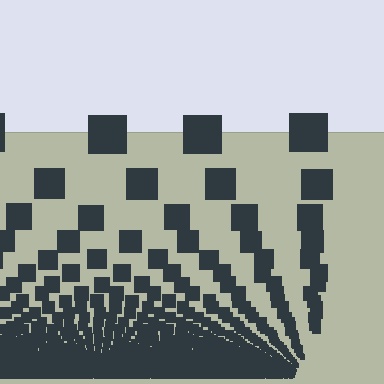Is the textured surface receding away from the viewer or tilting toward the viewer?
The surface appears to tilt toward the viewer. Texture elements get larger and sparser toward the top.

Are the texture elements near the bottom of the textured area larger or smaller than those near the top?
Smaller. The gradient is inverted — elements near the bottom are smaller and denser.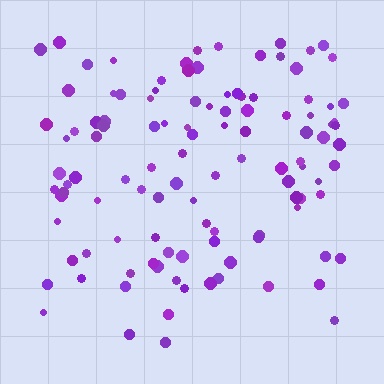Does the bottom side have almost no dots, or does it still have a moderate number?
Still a moderate number, just noticeably fewer than the top.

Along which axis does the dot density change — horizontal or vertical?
Vertical.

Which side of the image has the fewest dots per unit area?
The bottom.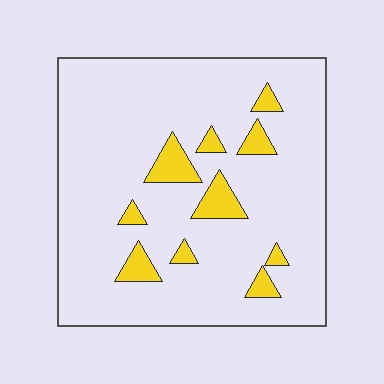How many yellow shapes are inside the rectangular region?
10.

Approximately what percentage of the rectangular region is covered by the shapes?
Approximately 10%.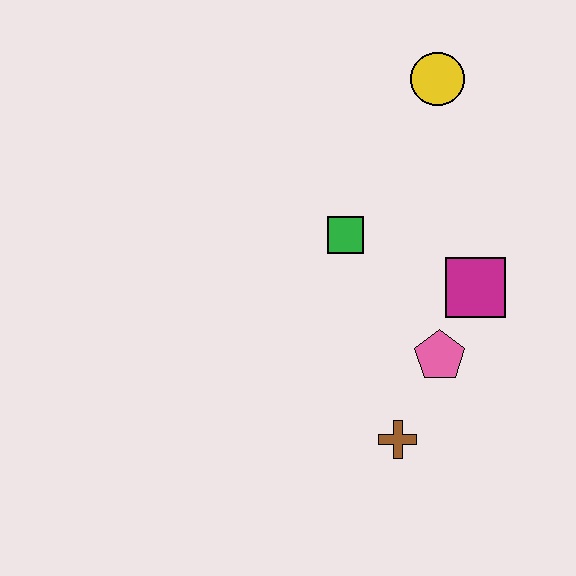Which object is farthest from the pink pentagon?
The yellow circle is farthest from the pink pentagon.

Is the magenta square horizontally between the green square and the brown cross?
No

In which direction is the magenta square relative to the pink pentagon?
The magenta square is above the pink pentagon.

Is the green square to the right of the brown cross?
No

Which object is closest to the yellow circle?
The green square is closest to the yellow circle.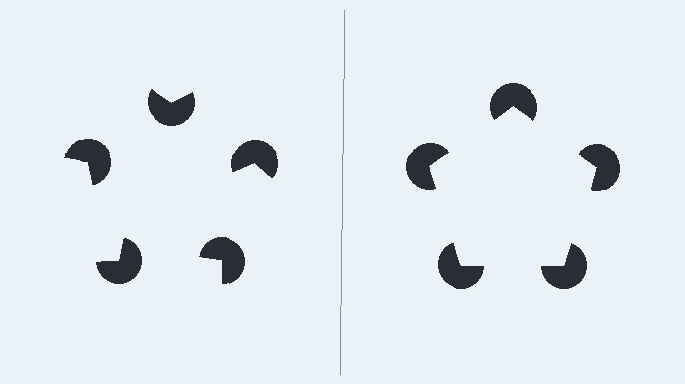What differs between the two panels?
The pac-man discs are positioned identically on both sides; only the wedge orientations differ. On the right they align to a pentagon; on the left they are misaligned.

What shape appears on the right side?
An illusory pentagon.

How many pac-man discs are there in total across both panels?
10 — 5 on each side.